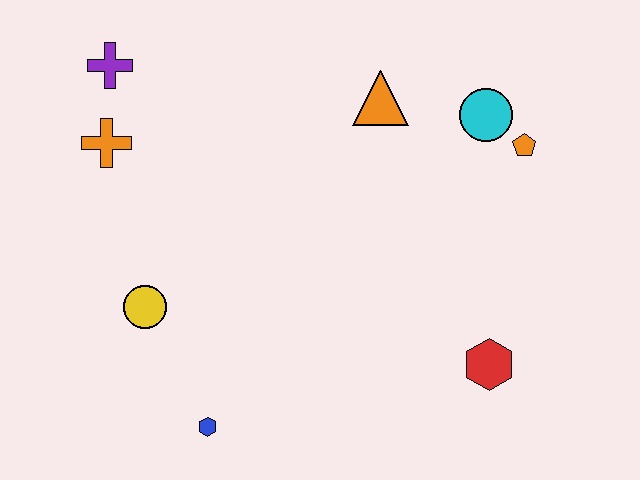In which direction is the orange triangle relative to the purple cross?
The orange triangle is to the right of the purple cross.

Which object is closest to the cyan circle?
The orange pentagon is closest to the cyan circle.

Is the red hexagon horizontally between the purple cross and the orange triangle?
No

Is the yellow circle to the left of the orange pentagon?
Yes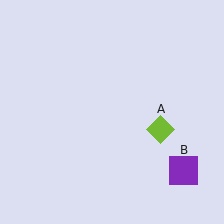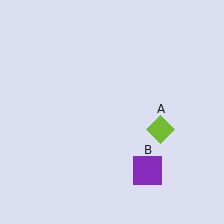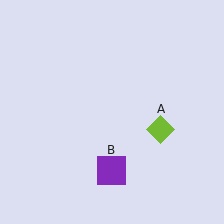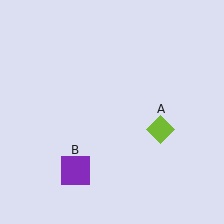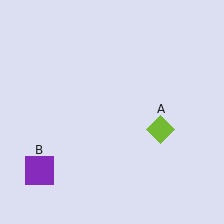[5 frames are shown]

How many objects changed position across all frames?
1 object changed position: purple square (object B).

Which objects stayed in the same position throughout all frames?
Lime diamond (object A) remained stationary.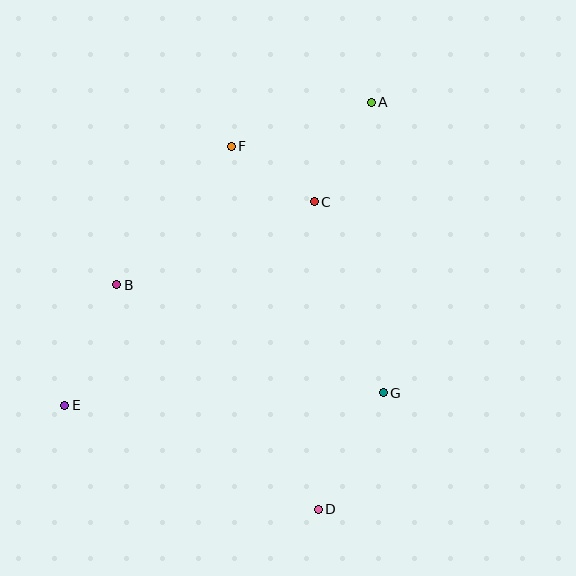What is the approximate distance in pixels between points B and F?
The distance between B and F is approximately 180 pixels.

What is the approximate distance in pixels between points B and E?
The distance between B and E is approximately 131 pixels.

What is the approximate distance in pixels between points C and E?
The distance between C and E is approximately 322 pixels.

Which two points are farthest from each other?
Points A and E are farthest from each other.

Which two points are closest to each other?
Points C and F are closest to each other.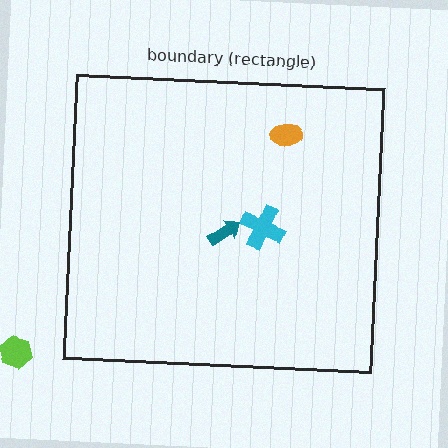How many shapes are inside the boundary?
3 inside, 1 outside.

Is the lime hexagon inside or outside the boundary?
Outside.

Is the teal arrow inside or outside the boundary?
Inside.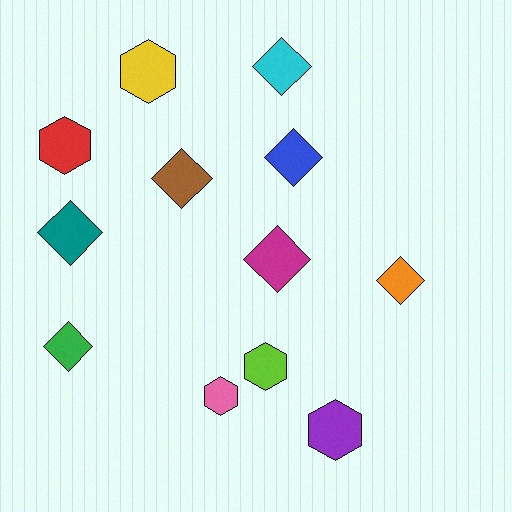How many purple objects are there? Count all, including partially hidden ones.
There is 1 purple object.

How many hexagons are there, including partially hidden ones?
There are 5 hexagons.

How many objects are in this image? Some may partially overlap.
There are 12 objects.